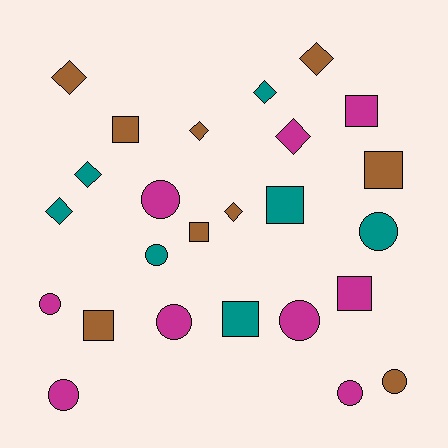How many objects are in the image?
There are 25 objects.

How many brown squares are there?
There are 4 brown squares.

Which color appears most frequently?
Magenta, with 9 objects.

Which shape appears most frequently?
Circle, with 9 objects.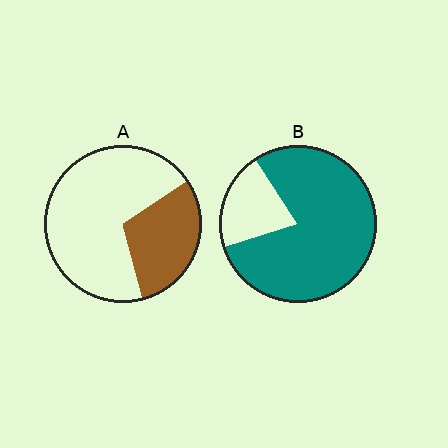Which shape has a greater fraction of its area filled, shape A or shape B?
Shape B.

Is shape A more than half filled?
No.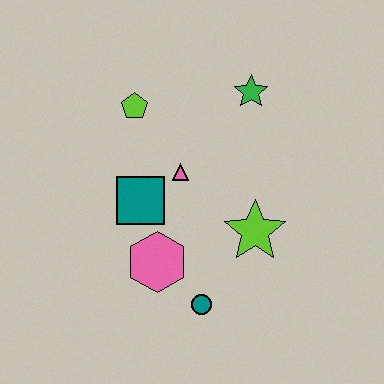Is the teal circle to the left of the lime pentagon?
No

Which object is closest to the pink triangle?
The teal square is closest to the pink triangle.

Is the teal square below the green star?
Yes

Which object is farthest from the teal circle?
The green star is farthest from the teal circle.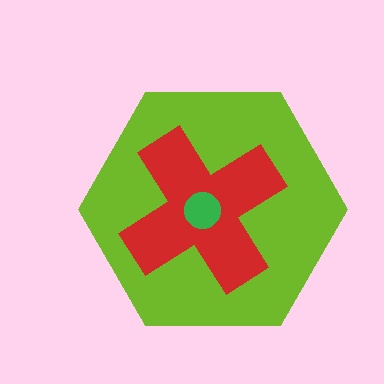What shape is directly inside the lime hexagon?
The red cross.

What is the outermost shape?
The lime hexagon.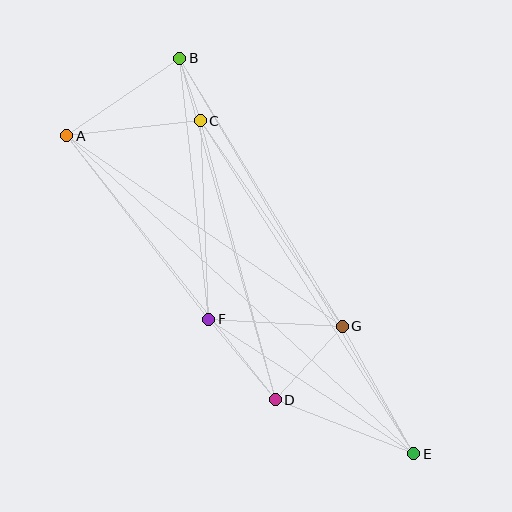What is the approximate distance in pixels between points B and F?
The distance between B and F is approximately 263 pixels.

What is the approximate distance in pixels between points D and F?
The distance between D and F is approximately 104 pixels.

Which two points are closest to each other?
Points B and C are closest to each other.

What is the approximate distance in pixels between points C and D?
The distance between C and D is approximately 289 pixels.